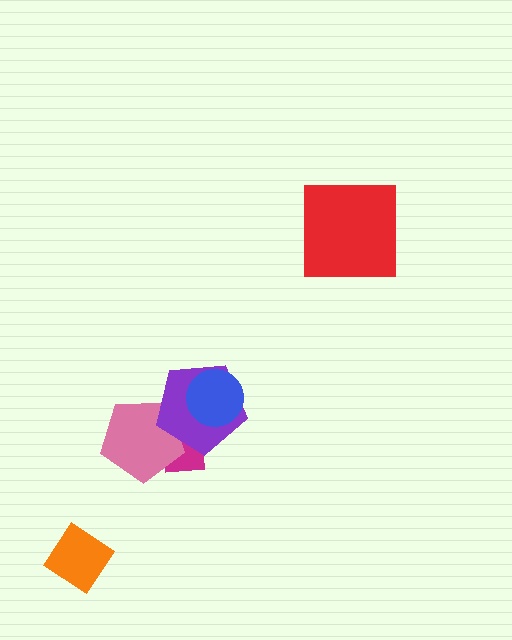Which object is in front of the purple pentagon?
The blue circle is in front of the purple pentagon.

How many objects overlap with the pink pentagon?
2 objects overlap with the pink pentagon.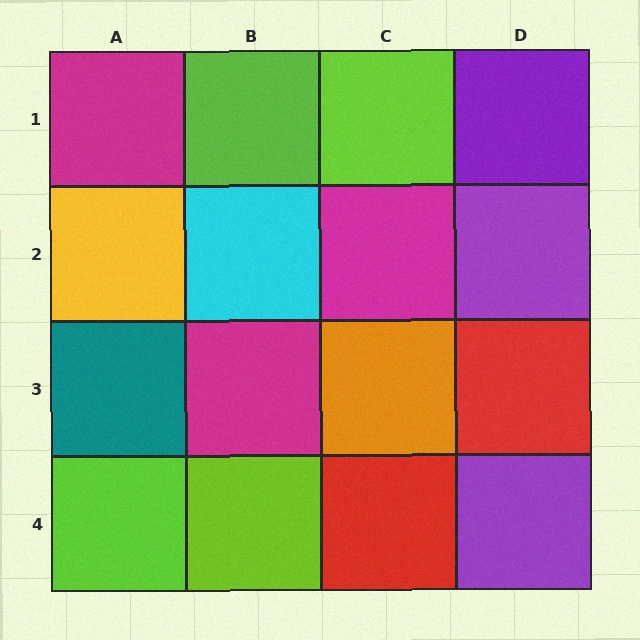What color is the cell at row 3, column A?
Teal.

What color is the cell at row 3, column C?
Orange.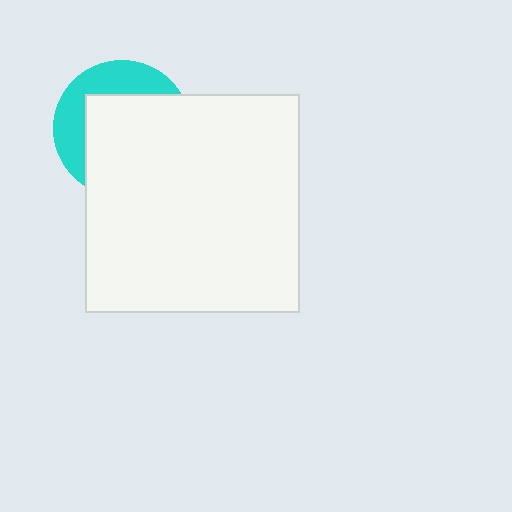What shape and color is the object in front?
The object in front is a white rectangle.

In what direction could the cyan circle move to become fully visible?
The cyan circle could move toward the upper-left. That would shift it out from behind the white rectangle entirely.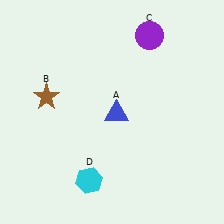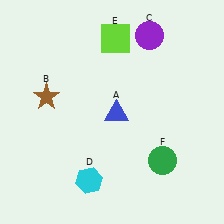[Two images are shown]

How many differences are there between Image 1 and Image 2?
There are 2 differences between the two images.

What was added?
A lime square (E), a green circle (F) were added in Image 2.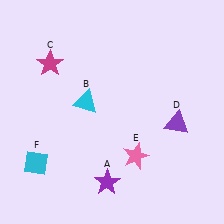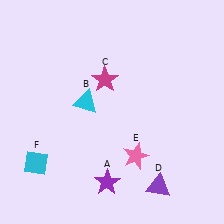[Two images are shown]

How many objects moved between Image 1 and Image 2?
2 objects moved between the two images.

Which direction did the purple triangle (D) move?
The purple triangle (D) moved down.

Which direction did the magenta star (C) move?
The magenta star (C) moved right.